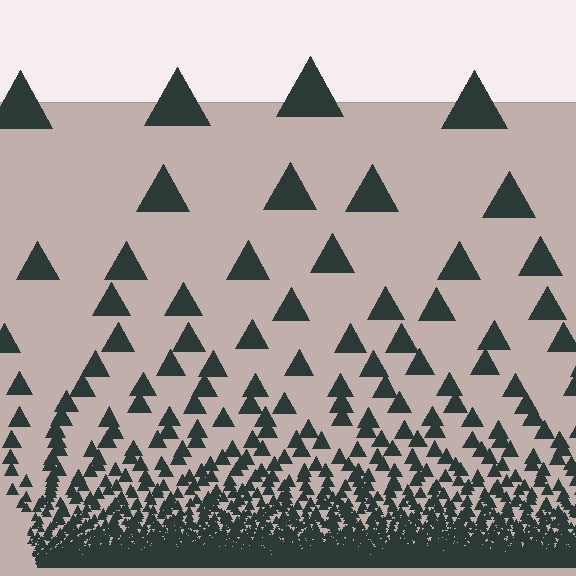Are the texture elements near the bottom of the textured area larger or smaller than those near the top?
Smaller. The gradient is inverted — elements near the bottom are smaller and denser.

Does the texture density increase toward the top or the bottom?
Density increases toward the bottom.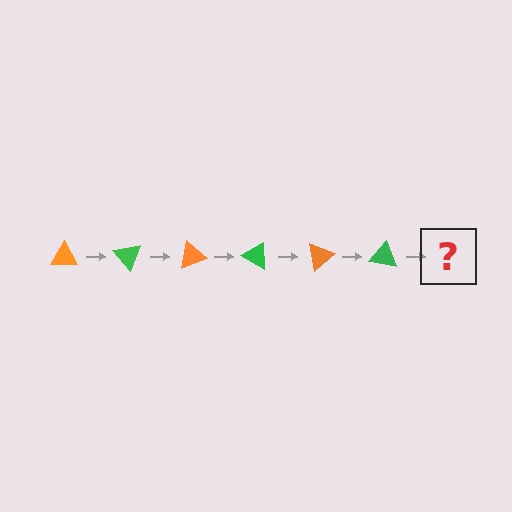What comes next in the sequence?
The next element should be an orange triangle, rotated 300 degrees from the start.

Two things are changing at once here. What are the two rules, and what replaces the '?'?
The two rules are that it rotates 50 degrees each step and the color cycles through orange and green. The '?' should be an orange triangle, rotated 300 degrees from the start.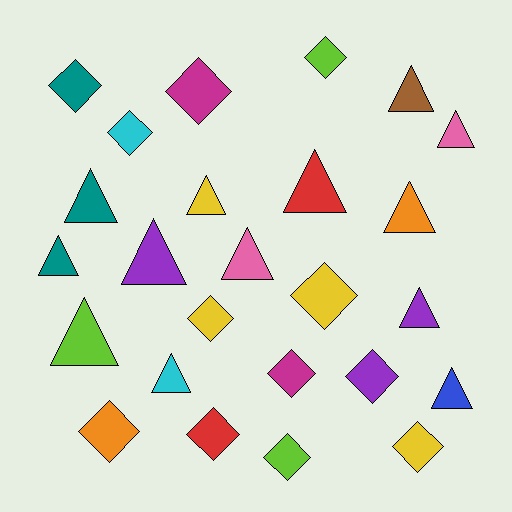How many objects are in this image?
There are 25 objects.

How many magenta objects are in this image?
There are 2 magenta objects.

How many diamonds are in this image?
There are 12 diamonds.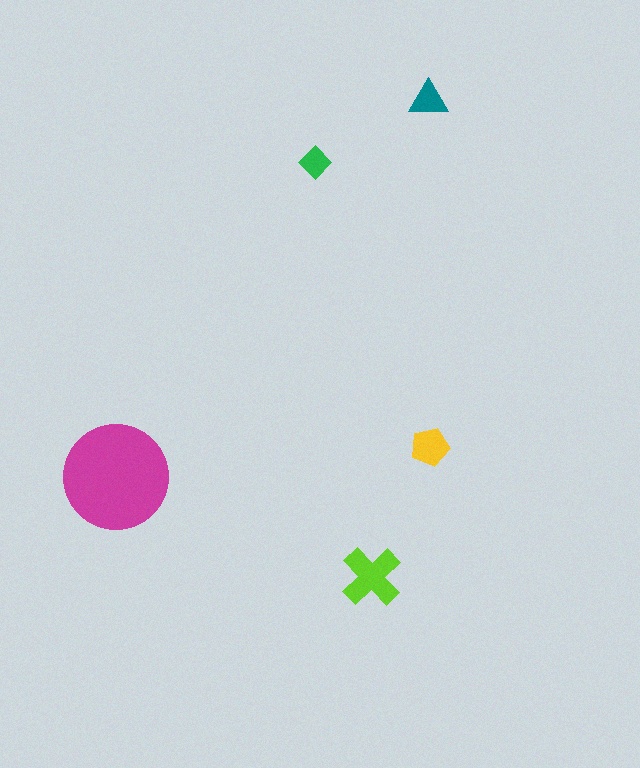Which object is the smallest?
The green diamond.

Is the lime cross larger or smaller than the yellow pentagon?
Larger.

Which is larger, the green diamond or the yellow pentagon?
The yellow pentagon.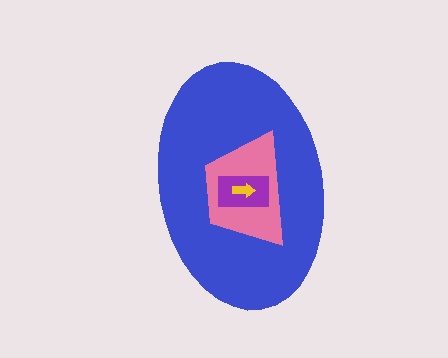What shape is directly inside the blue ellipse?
The pink trapezoid.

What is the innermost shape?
The yellow arrow.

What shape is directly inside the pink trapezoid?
The purple rectangle.